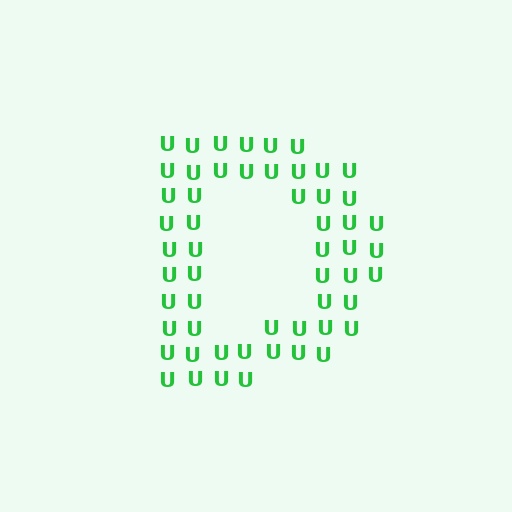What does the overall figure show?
The overall figure shows the letter D.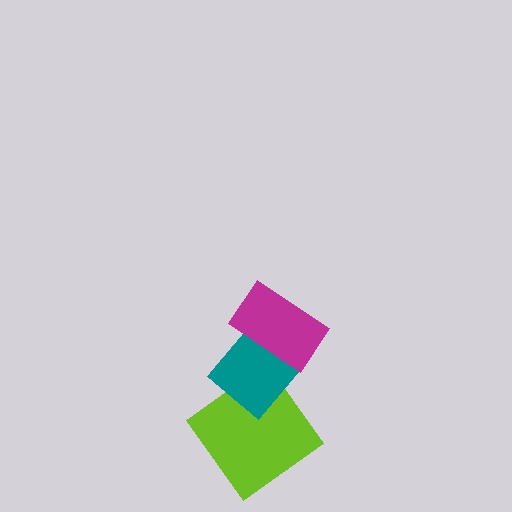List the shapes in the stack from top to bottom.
From top to bottom: the magenta rectangle, the teal diamond, the lime diamond.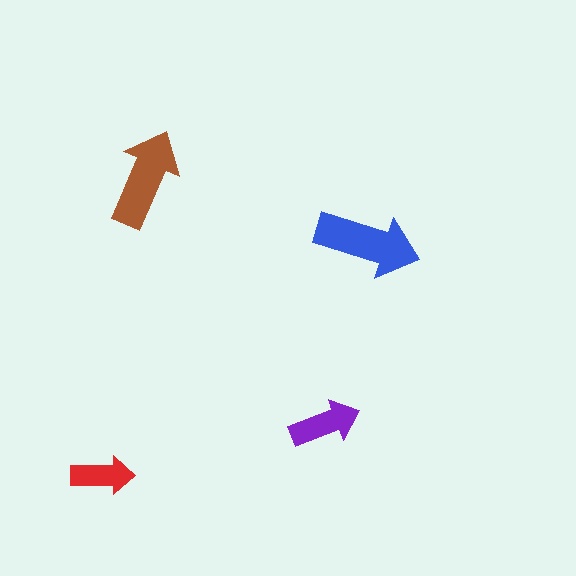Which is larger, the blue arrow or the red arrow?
The blue one.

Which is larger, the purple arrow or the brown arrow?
The brown one.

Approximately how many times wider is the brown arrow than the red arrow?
About 1.5 times wider.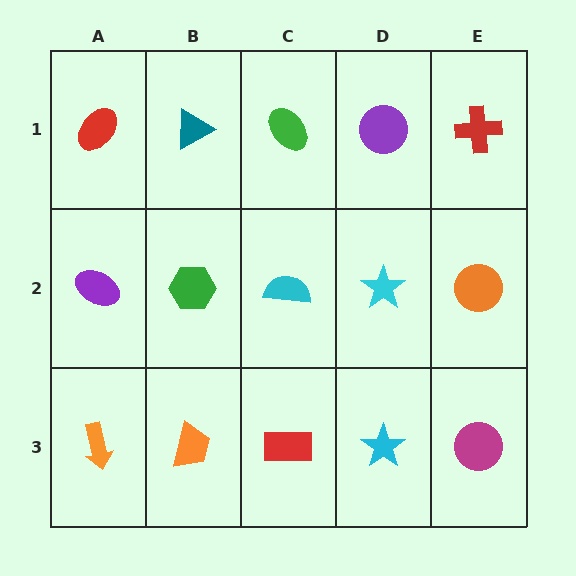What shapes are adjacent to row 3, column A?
A purple ellipse (row 2, column A), an orange trapezoid (row 3, column B).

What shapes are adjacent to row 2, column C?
A green ellipse (row 1, column C), a red rectangle (row 3, column C), a green hexagon (row 2, column B), a cyan star (row 2, column D).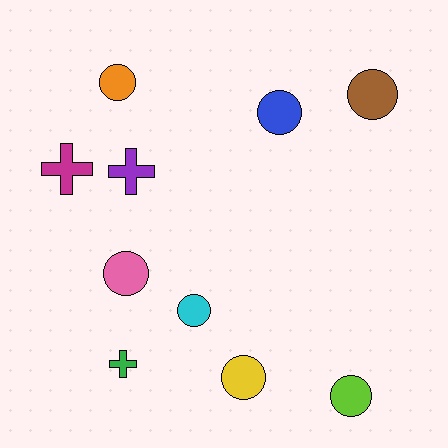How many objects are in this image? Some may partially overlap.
There are 10 objects.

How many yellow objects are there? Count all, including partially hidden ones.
There is 1 yellow object.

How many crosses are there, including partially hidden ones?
There are 3 crosses.